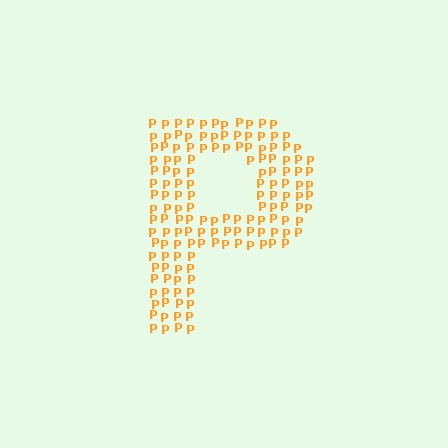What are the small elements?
The small elements are letter P's.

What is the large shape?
The large shape is the letter P.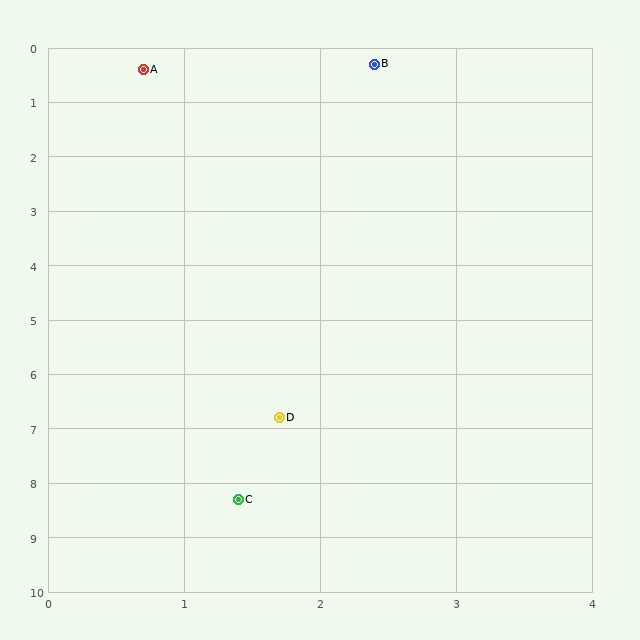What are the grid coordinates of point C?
Point C is at approximately (1.4, 8.3).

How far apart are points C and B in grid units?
Points C and B are about 8.1 grid units apart.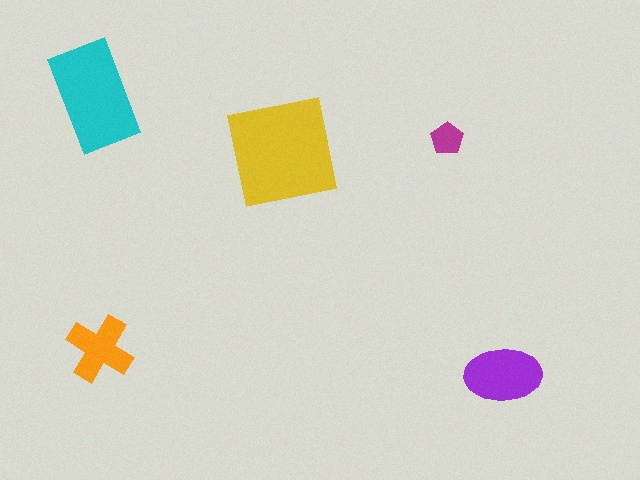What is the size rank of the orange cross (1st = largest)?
4th.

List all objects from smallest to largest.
The magenta pentagon, the orange cross, the purple ellipse, the cyan rectangle, the yellow square.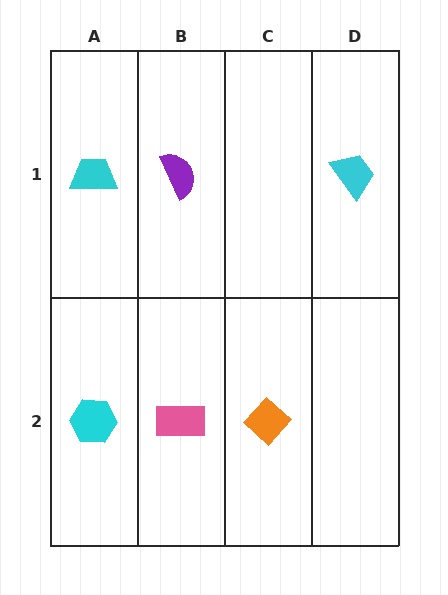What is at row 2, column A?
A cyan hexagon.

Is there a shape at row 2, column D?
No, that cell is empty.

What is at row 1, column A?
A cyan trapezoid.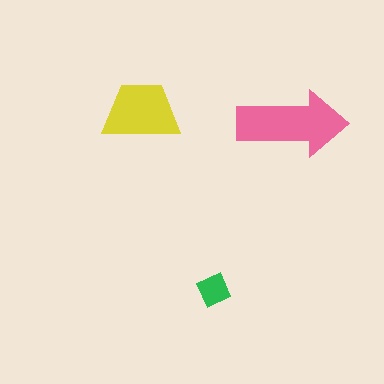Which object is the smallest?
The green diamond.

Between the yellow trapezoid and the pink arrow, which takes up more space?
The pink arrow.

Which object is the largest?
The pink arrow.